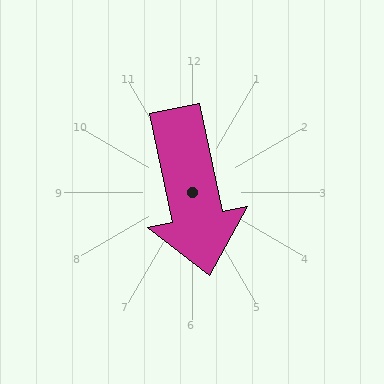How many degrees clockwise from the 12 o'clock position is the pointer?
Approximately 168 degrees.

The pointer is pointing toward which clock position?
Roughly 6 o'clock.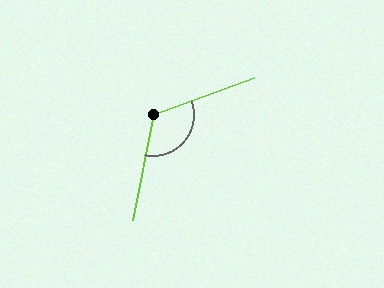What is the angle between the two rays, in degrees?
Approximately 121 degrees.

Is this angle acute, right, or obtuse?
It is obtuse.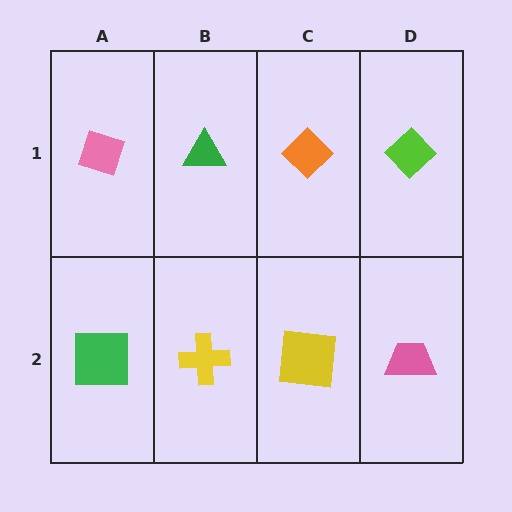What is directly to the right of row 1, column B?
An orange diamond.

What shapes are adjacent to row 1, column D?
A pink trapezoid (row 2, column D), an orange diamond (row 1, column C).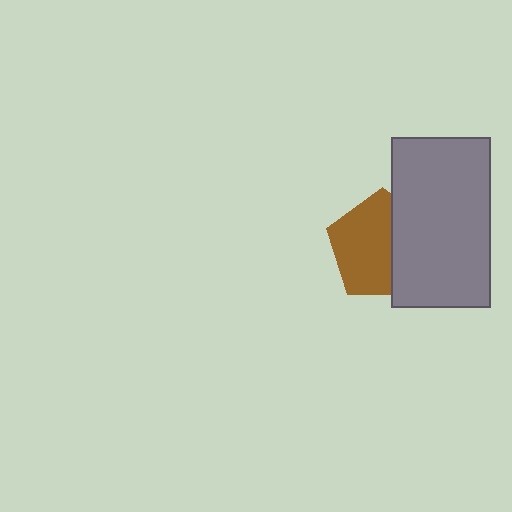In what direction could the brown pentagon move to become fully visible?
The brown pentagon could move left. That would shift it out from behind the gray rectangle entirely.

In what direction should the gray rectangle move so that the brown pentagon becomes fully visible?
The gray rectangle should move right. That is the shortest direction to clear the overlap and leave the brown pentagon fully visible.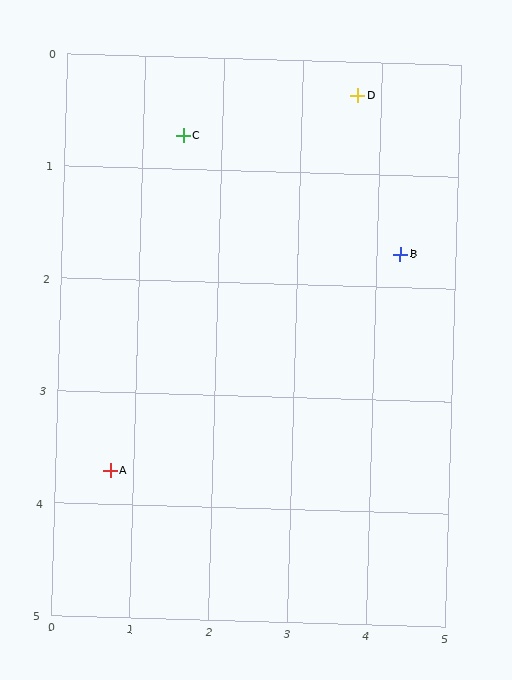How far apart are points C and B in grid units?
Points C and B are about 3.0 grid units apart.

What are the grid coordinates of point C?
Point C is at approximately (1.5, 0.7).